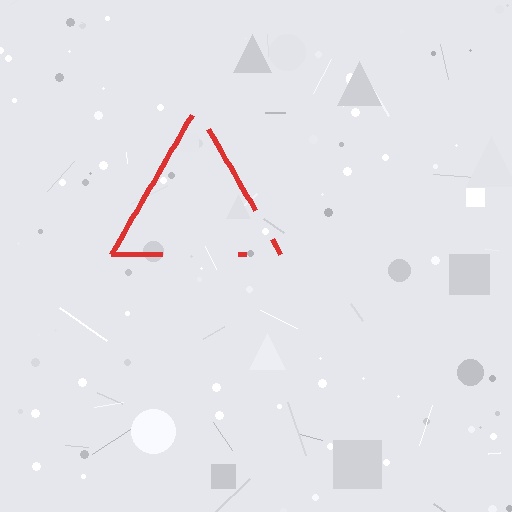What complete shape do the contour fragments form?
The contour fragments form a triangle.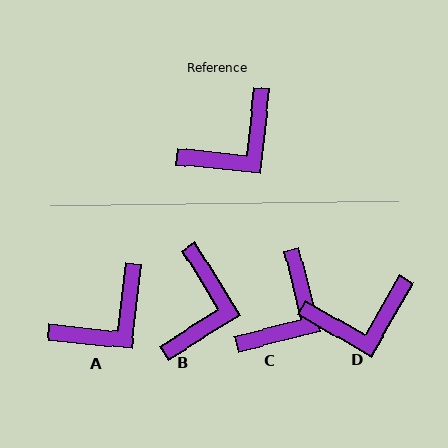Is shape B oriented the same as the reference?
No, it is off by about 38 degrees.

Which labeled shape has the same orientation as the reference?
A.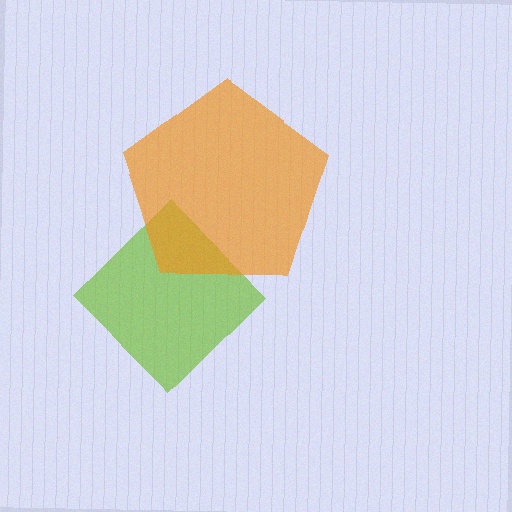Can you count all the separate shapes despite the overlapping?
Yes, there are 2 separate shapes.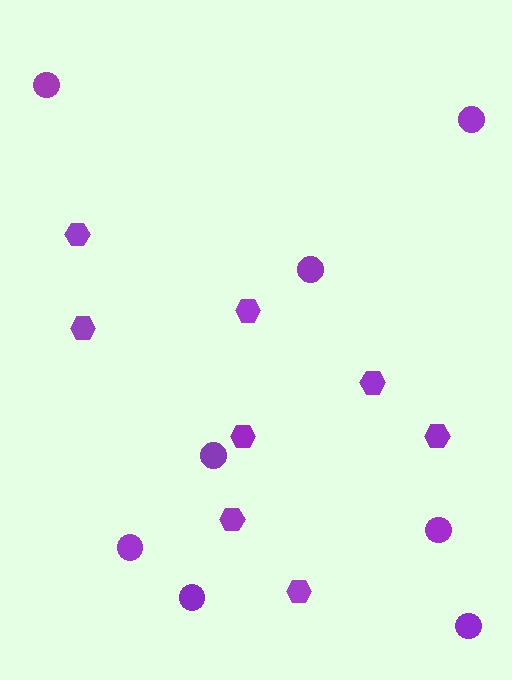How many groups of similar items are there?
There are 2 groups: one group of hexagons (8) and one group of circles (8).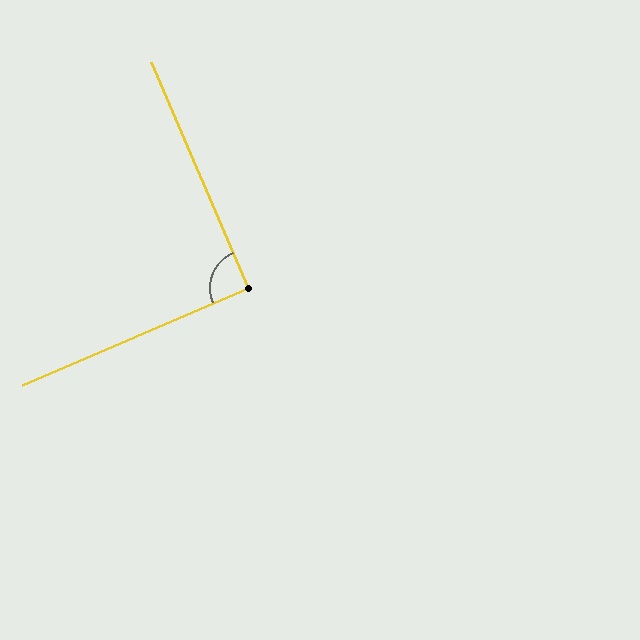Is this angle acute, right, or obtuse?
It is approximately a right angle.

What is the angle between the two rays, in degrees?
Approximately 90 degrees.